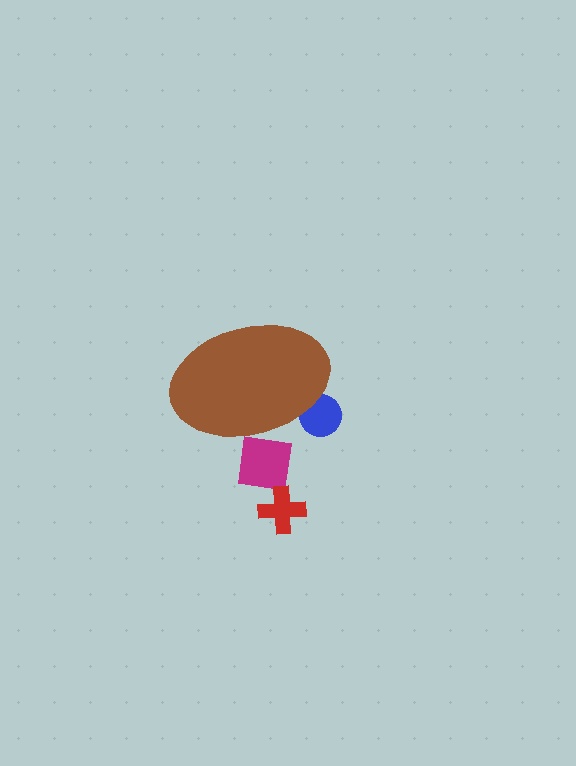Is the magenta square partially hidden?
Yes, the magenta square is partially hidden behind the brown ellipse.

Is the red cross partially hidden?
No, the red cross is fully visible.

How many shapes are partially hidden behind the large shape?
2 shapes are partially hidden.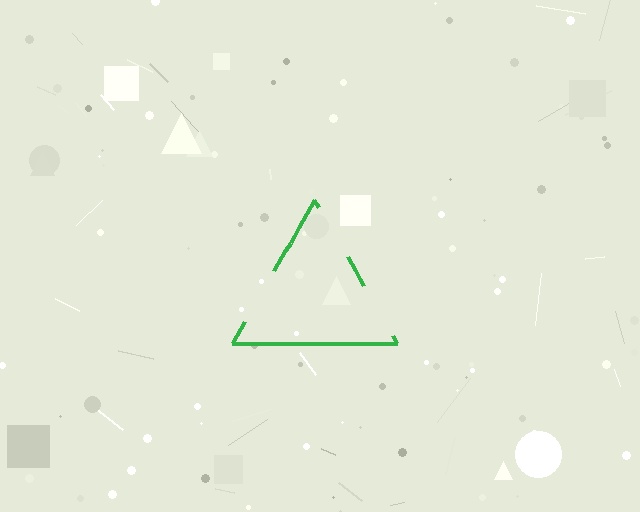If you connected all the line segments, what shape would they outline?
They would outline a triangle.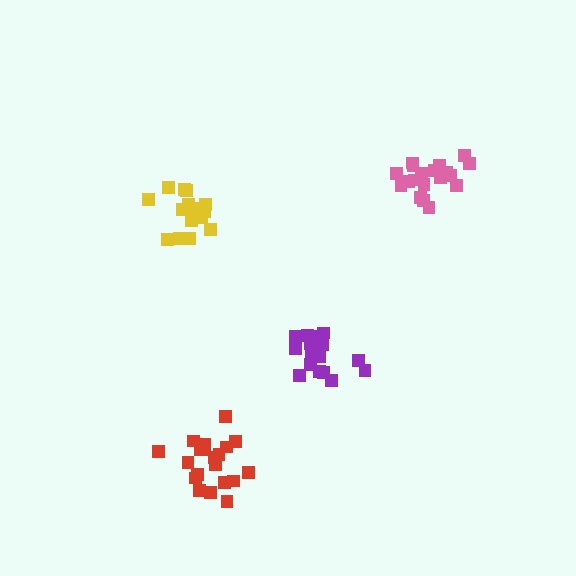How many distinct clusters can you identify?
There are 4 distinct clusters.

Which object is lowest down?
The red cluster is bottommost.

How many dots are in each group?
Group 1: 16 dots, Group 2: 17 dots, Group 3: 20 dots, Group 4: 19 dots (72 total).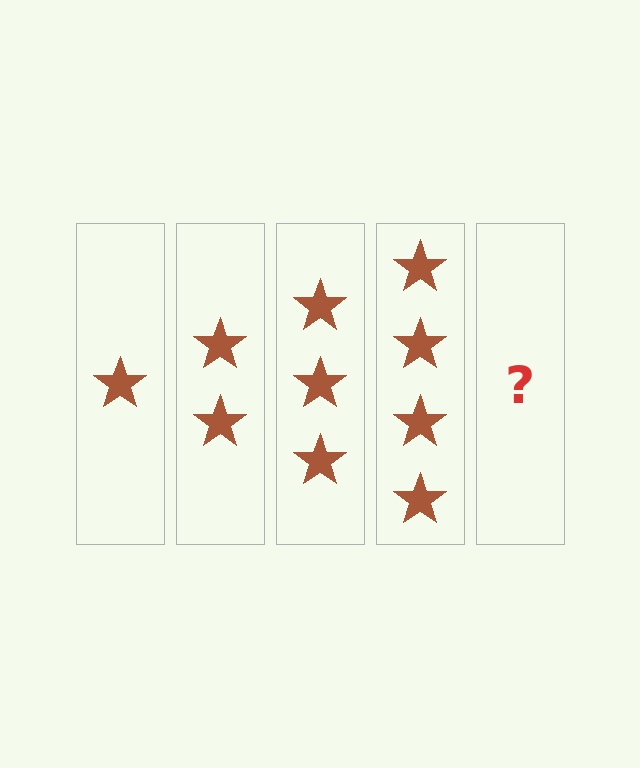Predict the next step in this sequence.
The next step is 5 stars.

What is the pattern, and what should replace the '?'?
The pattern is that each step adds one more star. The '?' should be 5 stars.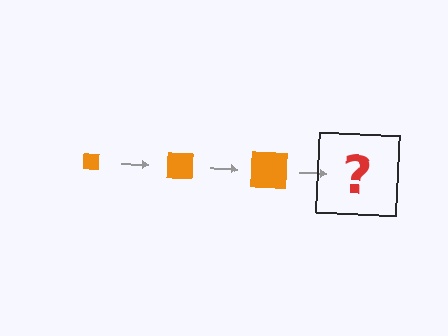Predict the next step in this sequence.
The next step is an orange square, larger than the previous one.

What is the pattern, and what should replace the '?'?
The pattern is that the square gets progressively larger each step. The '?' should be an orange square, larger than the previous one.